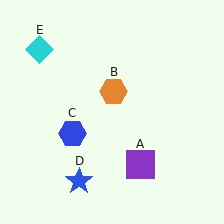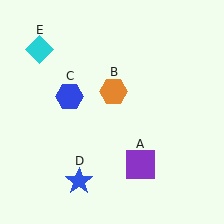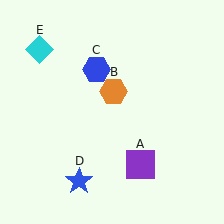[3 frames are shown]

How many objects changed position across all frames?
1 object changed position: blue hexagon (object C).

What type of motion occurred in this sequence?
The blue hexagon (object C) rotated clockwise around the center of the scene.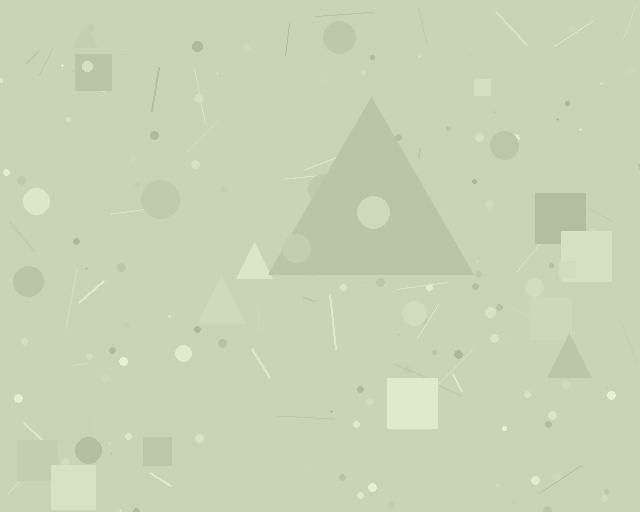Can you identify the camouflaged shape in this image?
The camouflaged shape is a triangle.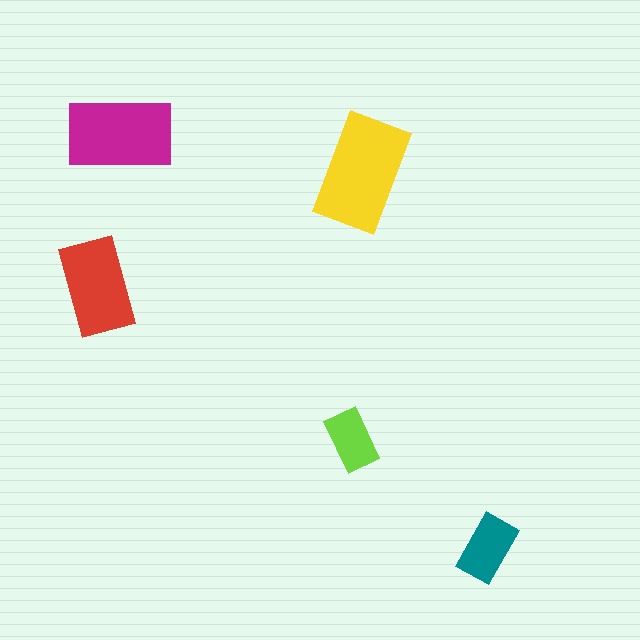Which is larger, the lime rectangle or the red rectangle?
The red one.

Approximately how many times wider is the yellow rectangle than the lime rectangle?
About 2 times wider.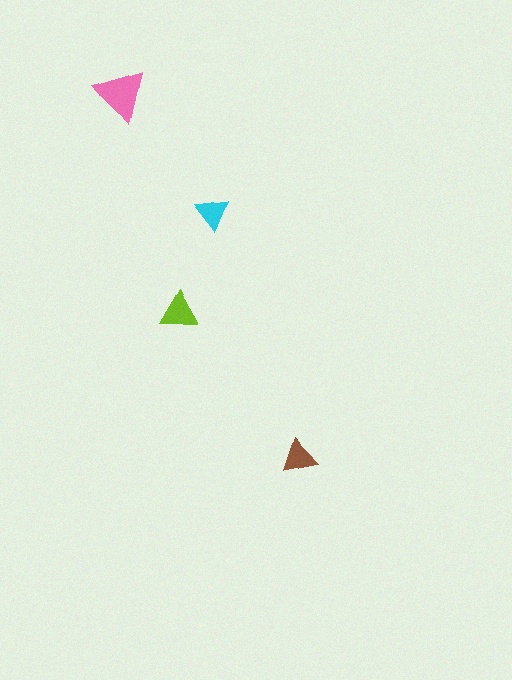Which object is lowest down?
The brown triangle is bottommost.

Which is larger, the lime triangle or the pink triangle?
The pink one.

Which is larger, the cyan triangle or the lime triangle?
The lime one.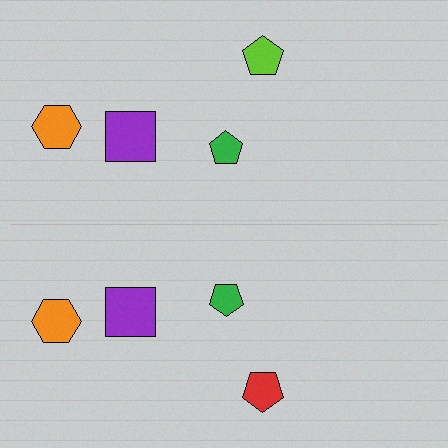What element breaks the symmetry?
The red pentagon on the bottom side breaks the symmetry — its mirror counterpart is lime.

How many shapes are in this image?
There are 8 shapes in this image.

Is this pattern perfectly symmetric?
No, the pattern is not perfectly symmetric. The red pentagon on the bottom side breaks the symmetry — its mirror counterpart is lime.